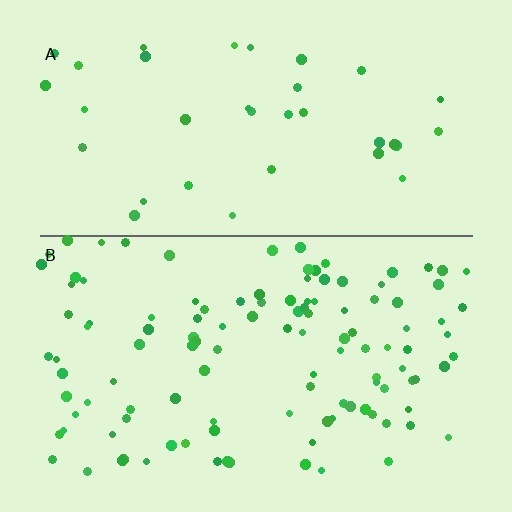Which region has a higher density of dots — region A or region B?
B (the bottom).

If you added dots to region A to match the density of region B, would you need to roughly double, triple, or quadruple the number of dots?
Approximately triple.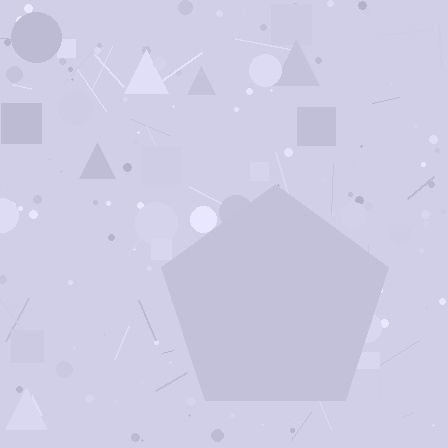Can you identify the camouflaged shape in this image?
The camouflaged shape is a pentagon.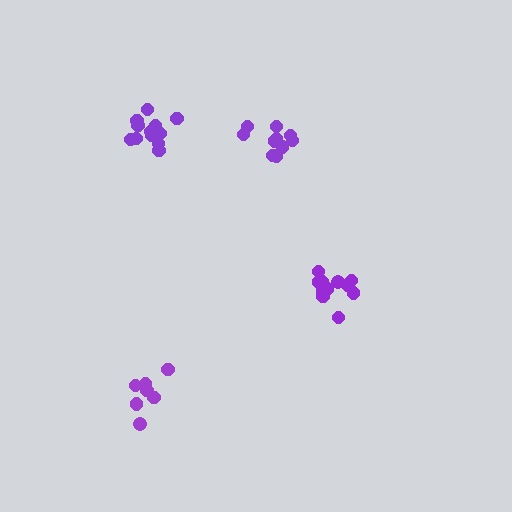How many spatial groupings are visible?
There are 4 spatial groupings.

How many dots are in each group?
Group 1: 13 dots, Group 2: 13 dots, Group 3: 7 dots, Group 4: 10 dots (43 total).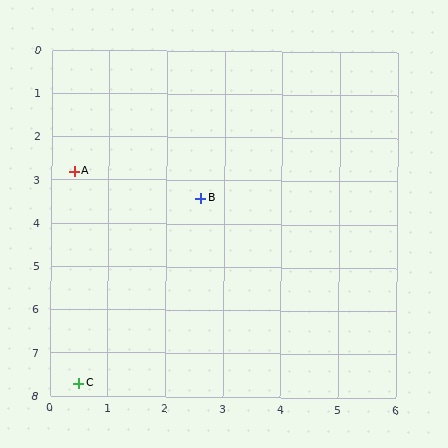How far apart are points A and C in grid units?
Points A and C are about 4.9 grid units apart.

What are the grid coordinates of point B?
Point B is at approximately (2.6, 3.4).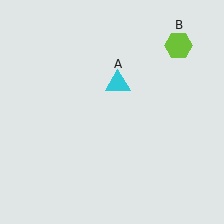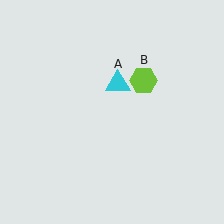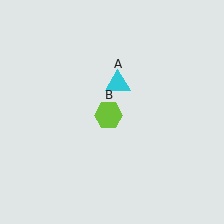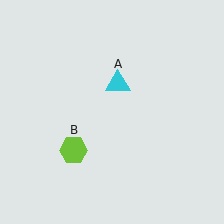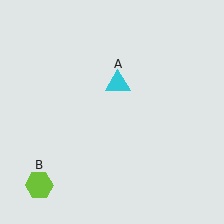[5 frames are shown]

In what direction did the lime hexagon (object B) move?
The lime hexagon (object B) moved down and to the left.